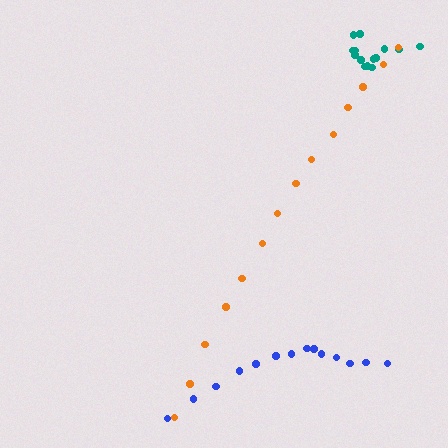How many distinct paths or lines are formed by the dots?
There are 3 distinct paths.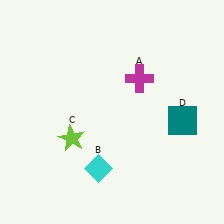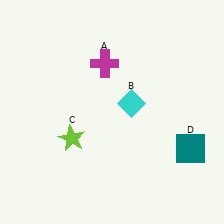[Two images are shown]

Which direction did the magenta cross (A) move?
The magenta cross (A) moved left.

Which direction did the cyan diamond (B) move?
The cyan diamond (B) moved up.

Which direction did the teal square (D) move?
The teal square (D) moved down.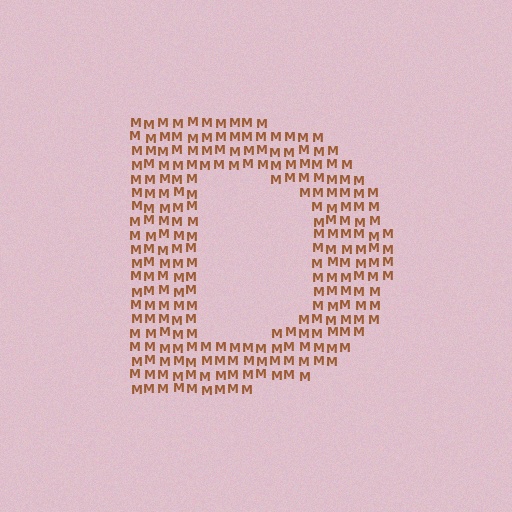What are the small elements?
The small elements are letter M's.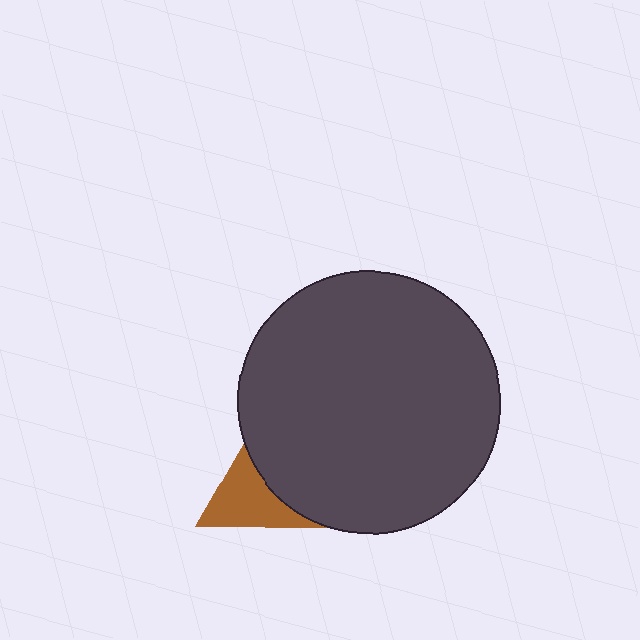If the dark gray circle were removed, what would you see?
You would see the complete brown triangle.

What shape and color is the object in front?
The object in front is a dark gray circle.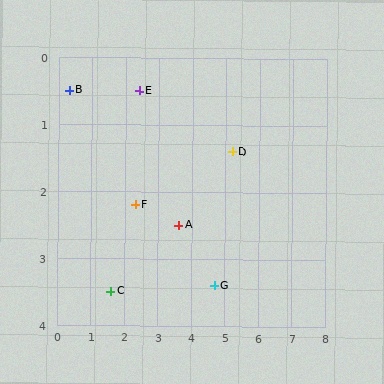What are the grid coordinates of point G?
Point G is at approximately (4.7, 3.4).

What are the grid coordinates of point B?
Point B is at approximately (0.3, 0.5).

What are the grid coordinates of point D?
Point D is at approximately (5.2, 1.4).